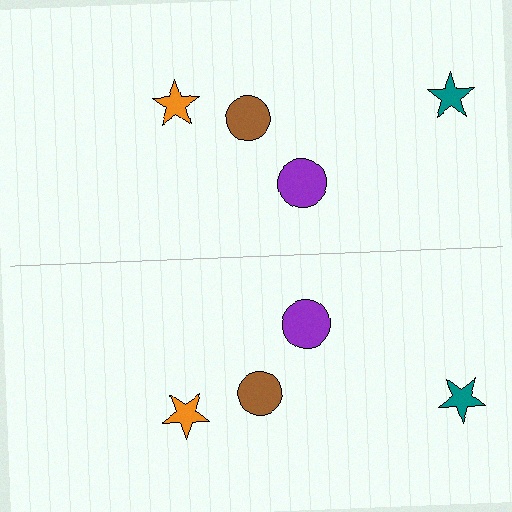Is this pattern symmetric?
Yes, this pattern has bilateral (reflection) symmetry.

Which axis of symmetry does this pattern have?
The pattern has a horizontal axis of symmetry running through the center of the image.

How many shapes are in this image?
There are 8 shapes in this image.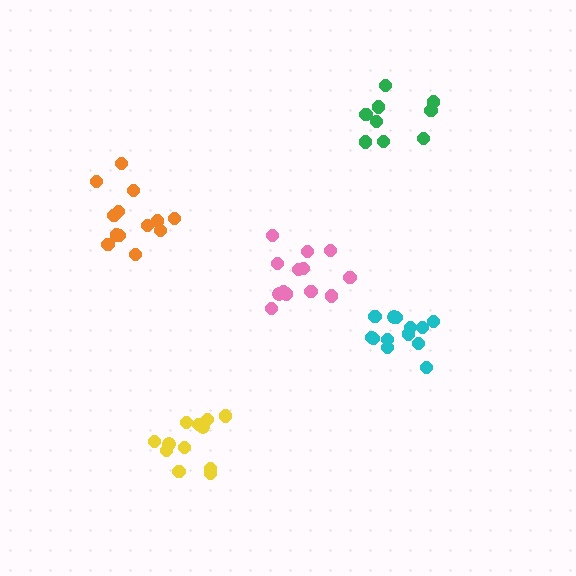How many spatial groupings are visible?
There are 5 spatial groupings.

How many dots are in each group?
Group 1: 12 dots, Group 2: 13 dots, Group 3: 9 dots, Group 4: 13 dots, Group 5: 13 dots (60 total).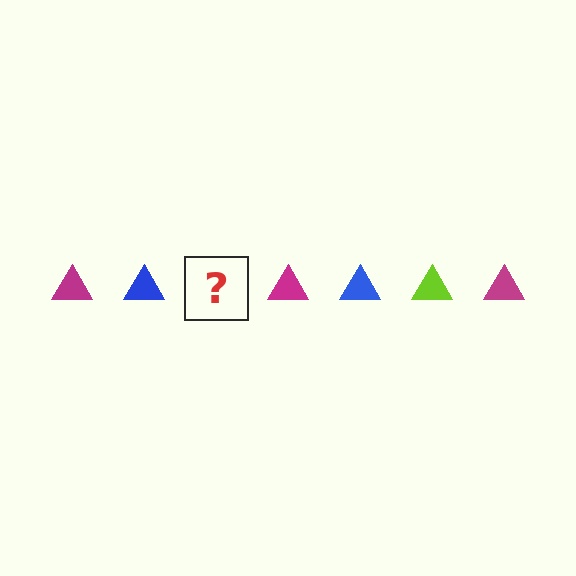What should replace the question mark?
The question mark should be replaced with a lime triangle.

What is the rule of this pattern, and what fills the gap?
The rule is that the pattern cycles through magenta, blue, lime triangles. The gap should be filled with a lime triangle.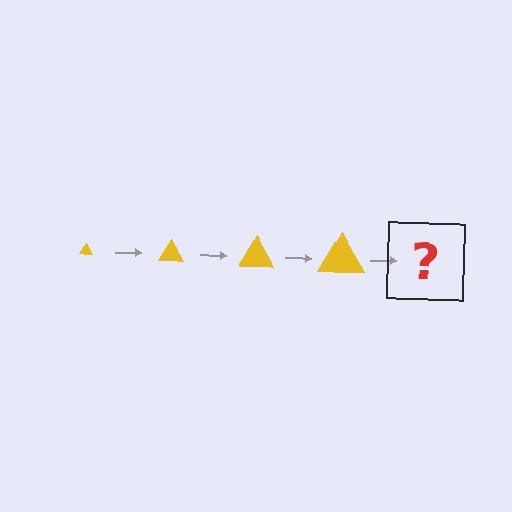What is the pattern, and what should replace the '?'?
The pattern is that the triangle gets progressively larger each step. The '?' should be a yellow triangle, larger than the previous one.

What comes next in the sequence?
The next element should be a yellow triangle, larger than the previous one.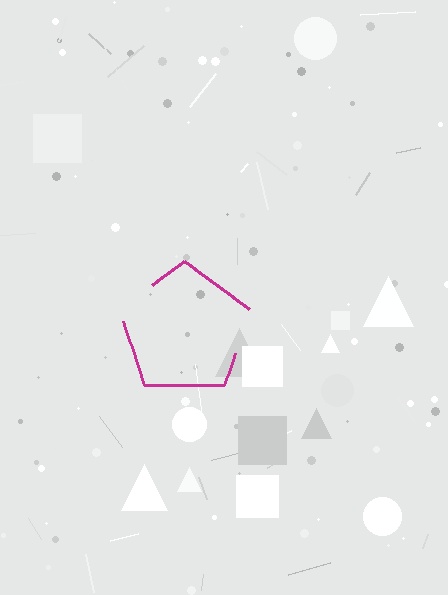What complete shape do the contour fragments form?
The contour fragments form a pentagon.